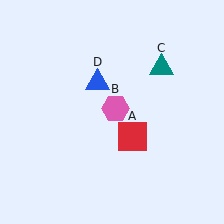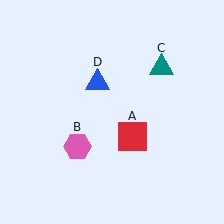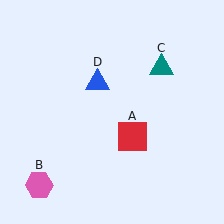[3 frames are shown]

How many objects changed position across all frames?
1 object changed position: pink hexagon (object B).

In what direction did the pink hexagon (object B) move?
The pink hexagon (object B) moved down and to the left.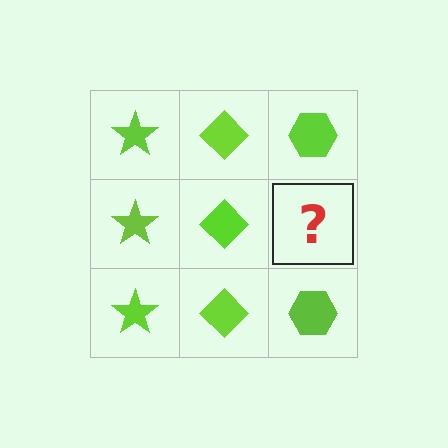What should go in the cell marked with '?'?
The missing cell should contain a lime hexagon.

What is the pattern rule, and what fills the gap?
The rule is that each column has a consistent shape. The gap should be filled with a lime hexagon.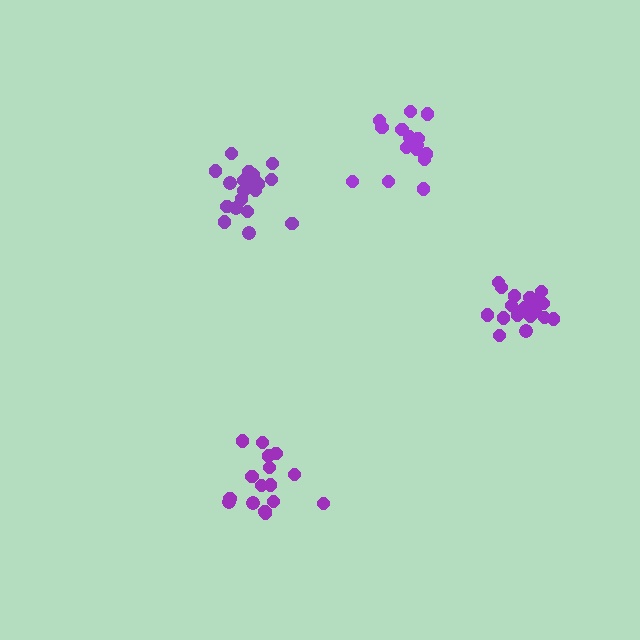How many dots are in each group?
Group 1: 20 dots, Group 2: 16 dots, Group 3: 19 dots, Group 4: 16 dots (71 total).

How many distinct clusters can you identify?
There are 4 distinct clusters.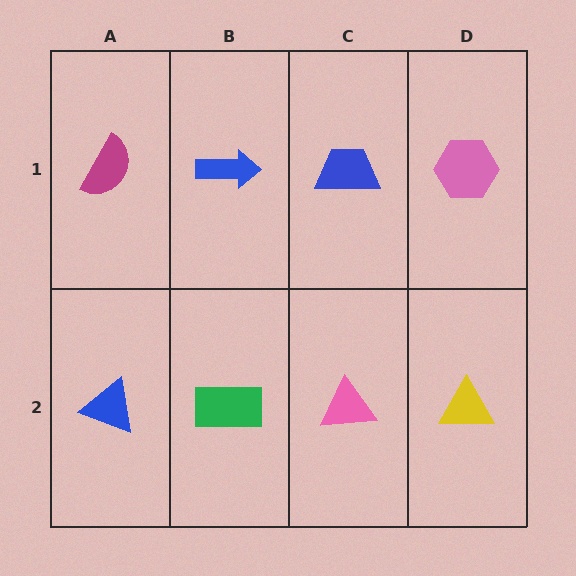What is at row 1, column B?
A blue arrow.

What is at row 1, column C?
A blue trapezoid.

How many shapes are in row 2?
4 shapes.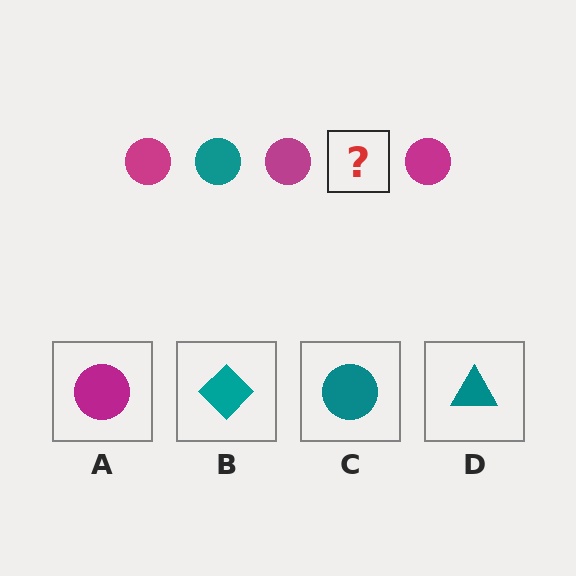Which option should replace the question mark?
Option C.